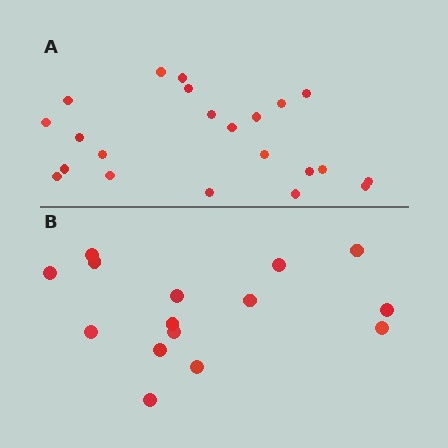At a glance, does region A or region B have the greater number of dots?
Region A (the top region) has more dots.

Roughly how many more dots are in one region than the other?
Region A has roughly 8 or so more dots than region B.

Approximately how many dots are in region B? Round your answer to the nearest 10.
About 20 dots. (The exact count is 15, which rounds to 20.)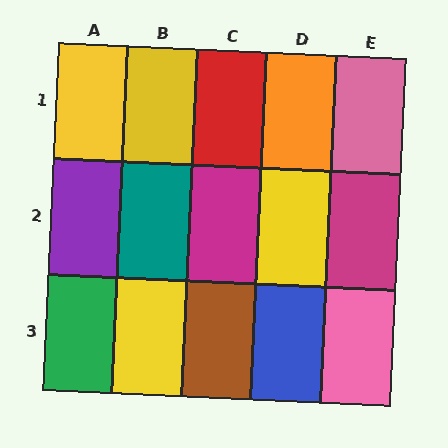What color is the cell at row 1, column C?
Red.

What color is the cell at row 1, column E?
Pink.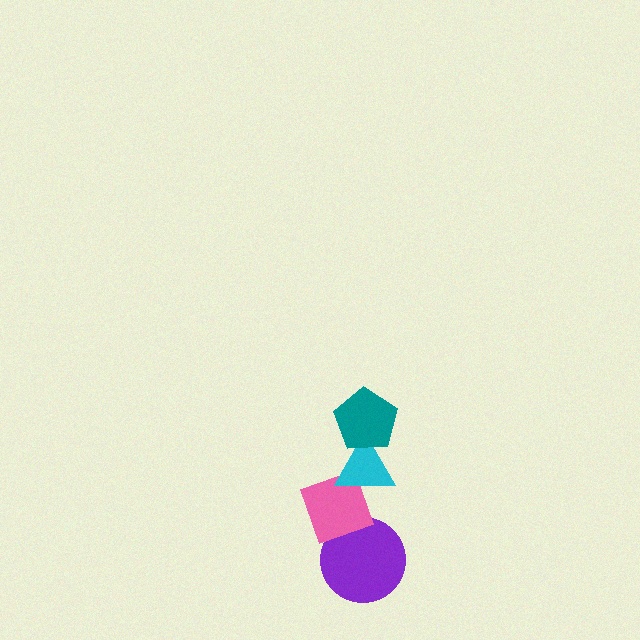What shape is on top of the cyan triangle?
The teal pentagon is on top of the cyan triangle.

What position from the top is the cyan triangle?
The cyan triangle is 2nd from the top.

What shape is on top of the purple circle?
The pink diamond is on top of the purple circle.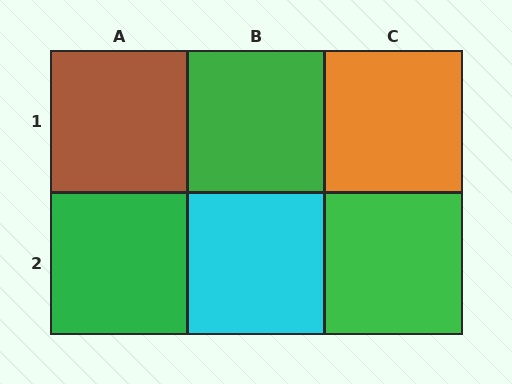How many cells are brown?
1 cell is brown.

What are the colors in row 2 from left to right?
Green, cyan, green.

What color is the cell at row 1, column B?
Green.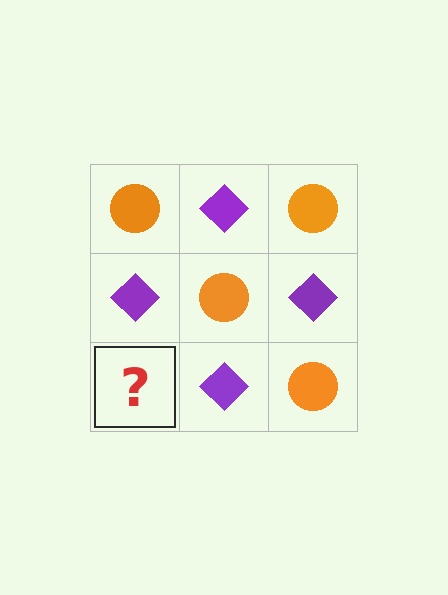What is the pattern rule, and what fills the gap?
The rule is that it alternates orange circle and purple diamond in a checkerboard pattern. The gap should be filled with an orange circle.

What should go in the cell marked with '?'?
The missing cell should contain an orange circle.